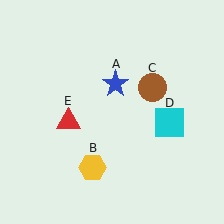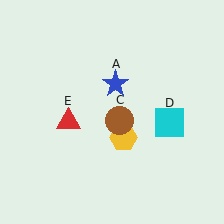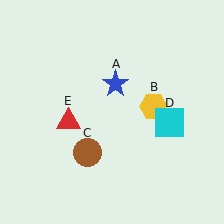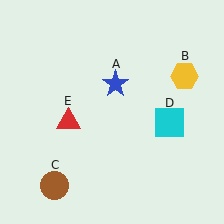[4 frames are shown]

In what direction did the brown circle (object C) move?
The brown circle (object C) moved down and to the left.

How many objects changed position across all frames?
2 objects changed position: yellow hexagon (object B), brown circle (object C).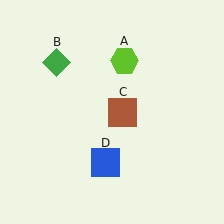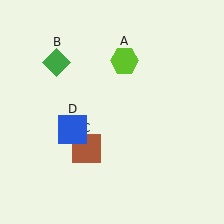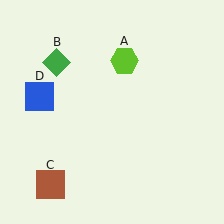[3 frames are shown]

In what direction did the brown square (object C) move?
The brown square (object C) moved down and to the left.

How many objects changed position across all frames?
2 objects changed position: brown square (object C), blue square (object D).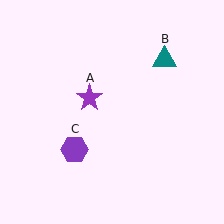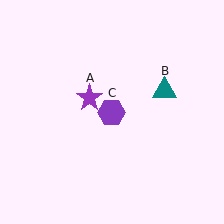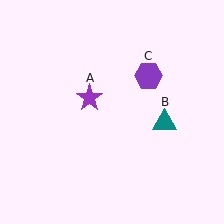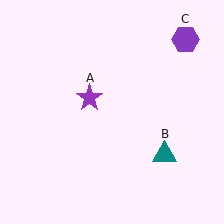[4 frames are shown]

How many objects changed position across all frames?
2 objects changed position: teal triangle (object B), purple hexagon (object C).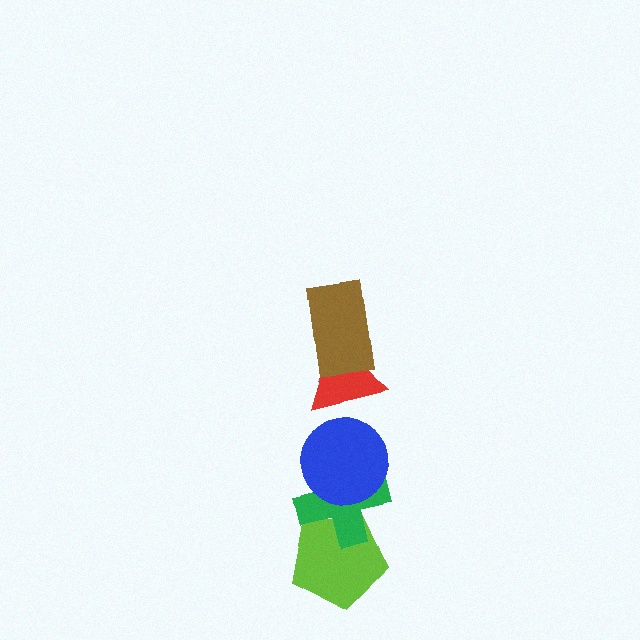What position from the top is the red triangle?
The red triangle is 2nd from the top.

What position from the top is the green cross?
The green cross is 4th from the top.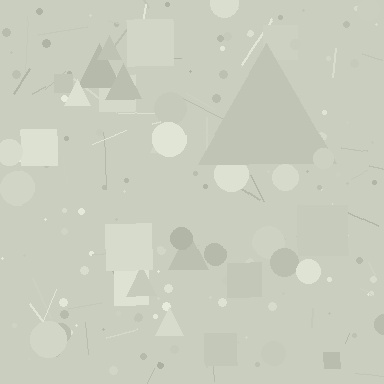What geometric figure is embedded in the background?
A triangle is embedded in the background.